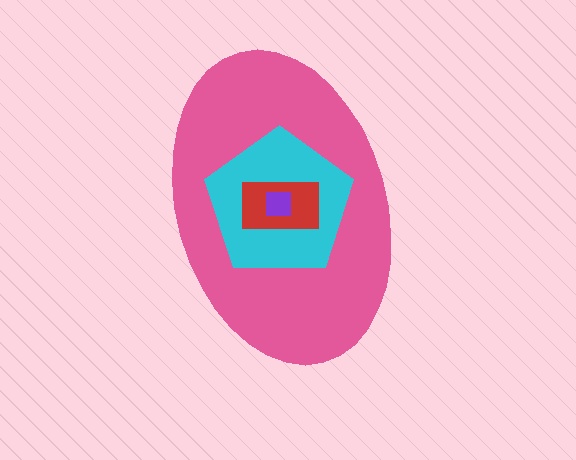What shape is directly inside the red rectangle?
The purple square.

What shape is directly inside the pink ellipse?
The cyan pentagon.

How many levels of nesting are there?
4.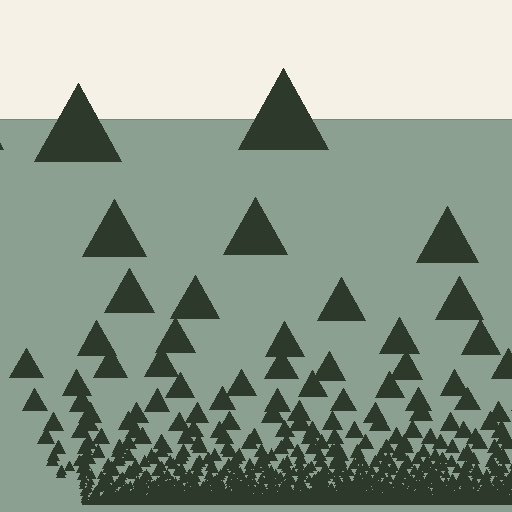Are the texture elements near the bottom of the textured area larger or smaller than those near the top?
Smaller. The gradient is inverted — elements near the bottom are smaller and denser.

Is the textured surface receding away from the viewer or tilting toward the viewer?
The surface appears to tilt toward the viewer. Texture elements get larger and sparser toward the top.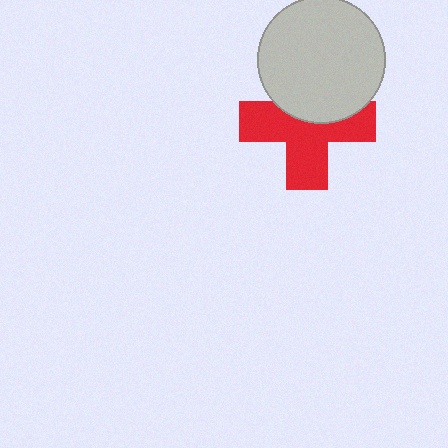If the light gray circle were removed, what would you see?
You would see the complete red cross.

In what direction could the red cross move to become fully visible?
The red cross could move down. That would shift it out from behind the light gray circle entirely.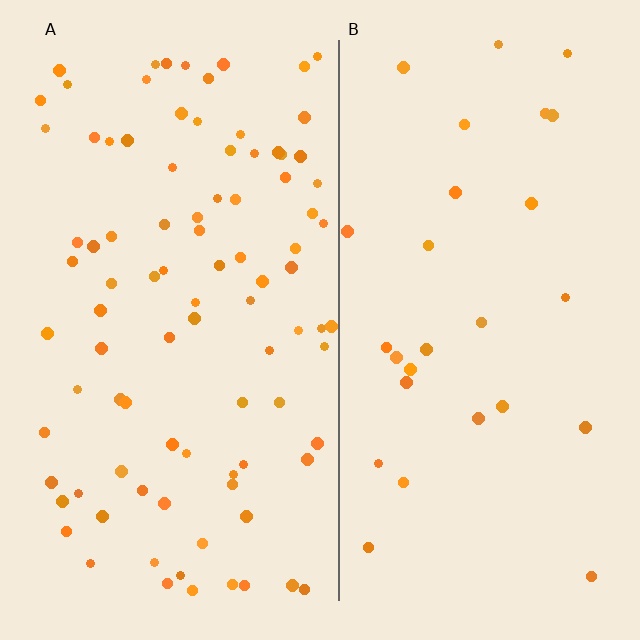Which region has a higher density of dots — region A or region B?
A (the left).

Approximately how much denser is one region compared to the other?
Approximately 3.3× — region A over region B.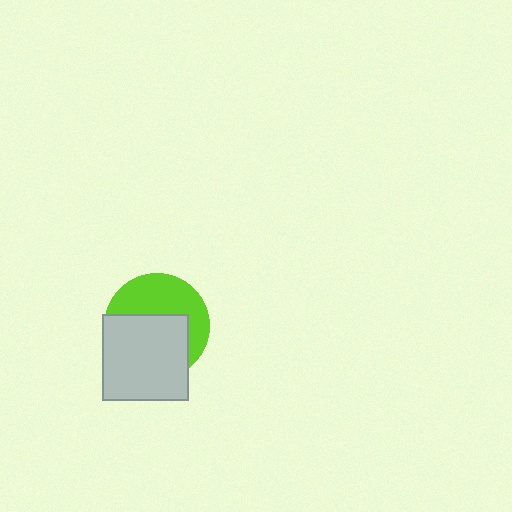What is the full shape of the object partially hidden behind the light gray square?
The partially hidden object is a lime circle.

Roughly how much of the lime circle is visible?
A small part of it is visible (roughly 45%).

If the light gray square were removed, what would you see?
You would see the complete lime circle.